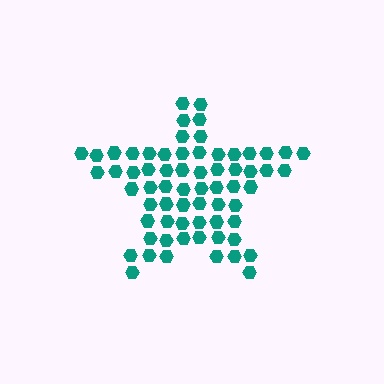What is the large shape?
The large shape is a star.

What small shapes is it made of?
It is made of small hexagons.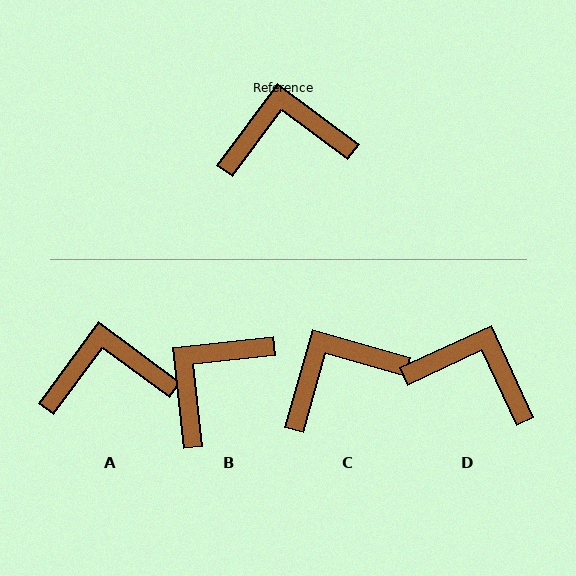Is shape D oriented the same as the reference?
No, it is off by about 29 degrees.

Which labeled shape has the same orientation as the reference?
A.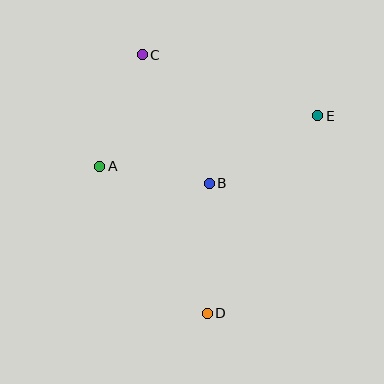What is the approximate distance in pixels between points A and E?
The distance between A and E is approximately 224 pixels.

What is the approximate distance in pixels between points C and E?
The distance between C and E is approximately 186 pixels.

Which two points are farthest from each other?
Points C and D are farthest from each other.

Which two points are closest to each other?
Points A and B are closest to each other.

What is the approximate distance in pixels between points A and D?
The distance between A and D is approximately 182 pixels.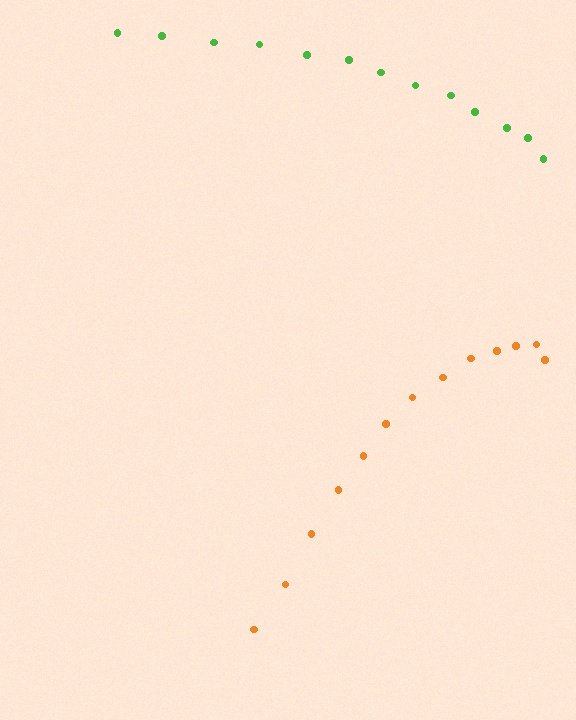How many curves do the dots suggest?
There are 2 distinct paths.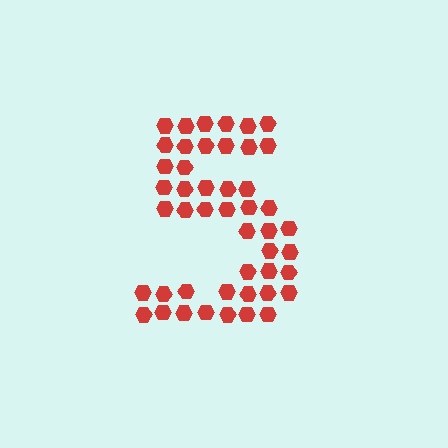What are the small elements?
The small elements are hexagons.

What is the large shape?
The large shape is the digit 5.